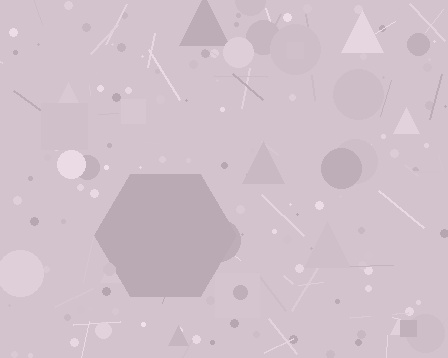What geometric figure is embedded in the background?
A hexagon is embedded in the background.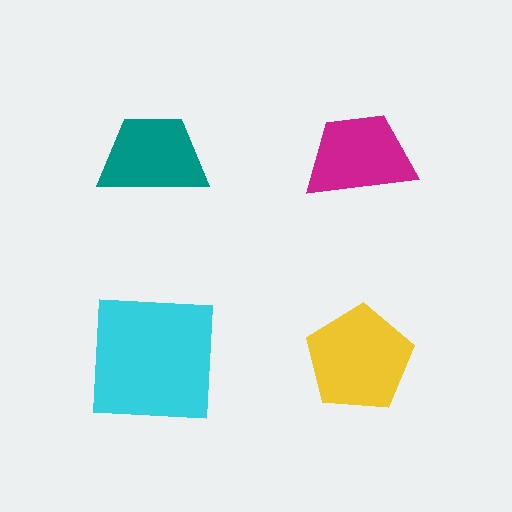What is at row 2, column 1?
A cyan square.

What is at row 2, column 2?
A yellow pentagon.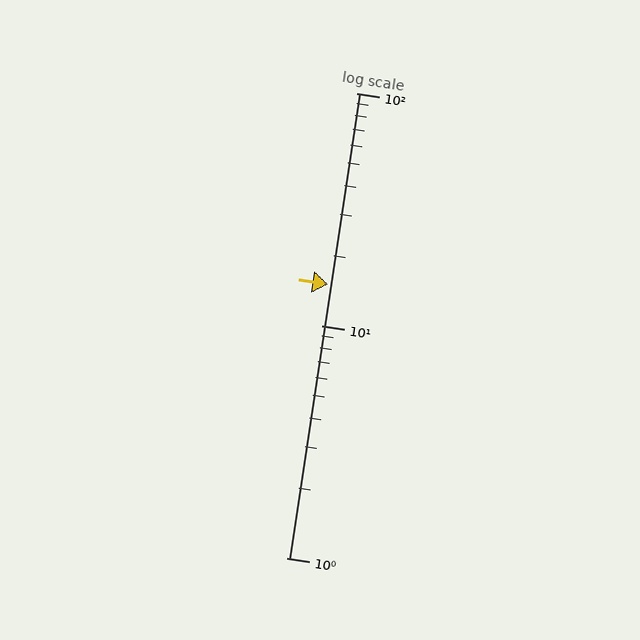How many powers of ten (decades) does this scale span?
The scale spans 2 decades, from 1 to 100.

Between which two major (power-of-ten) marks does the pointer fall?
The pointer is between 10 and 100.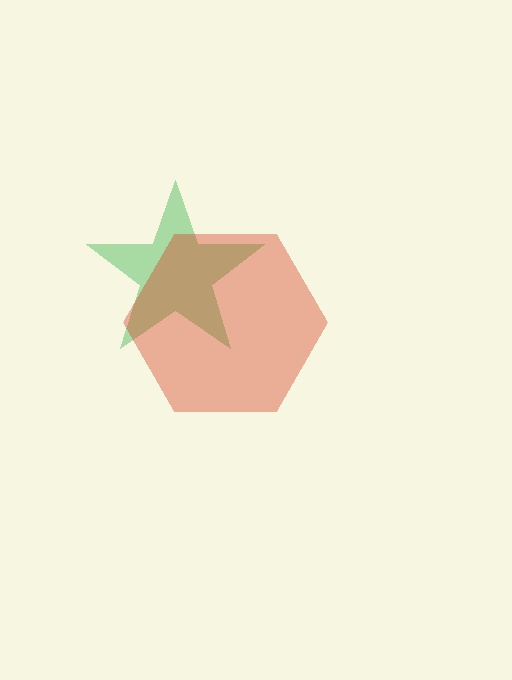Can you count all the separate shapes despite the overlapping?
Yes, there are 2 separate shapes.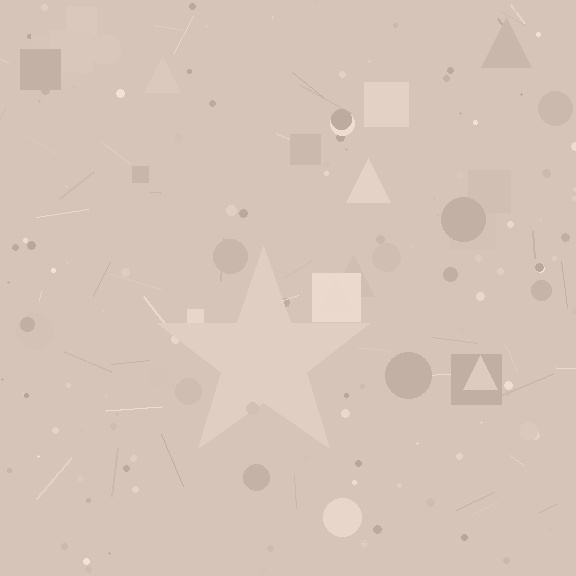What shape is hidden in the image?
A star is hidden in the image.